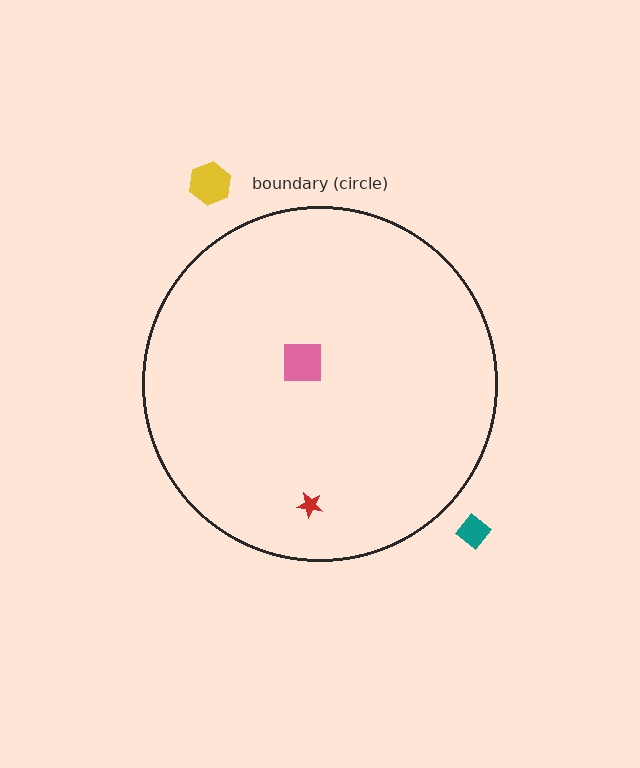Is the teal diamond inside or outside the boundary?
Outside.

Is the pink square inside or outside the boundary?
Inside.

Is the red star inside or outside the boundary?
Inside.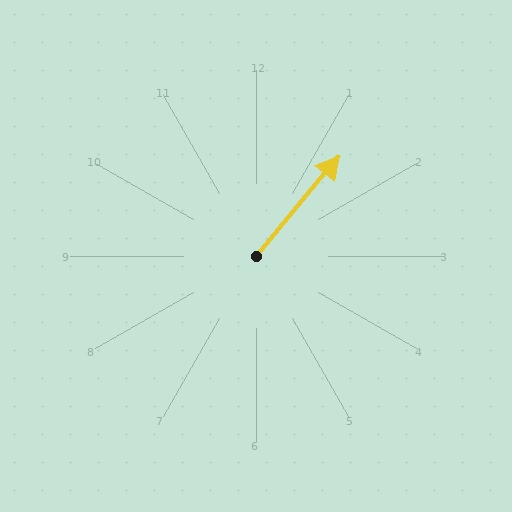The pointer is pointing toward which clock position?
Roughly 1 o'clock.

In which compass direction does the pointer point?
Northeast.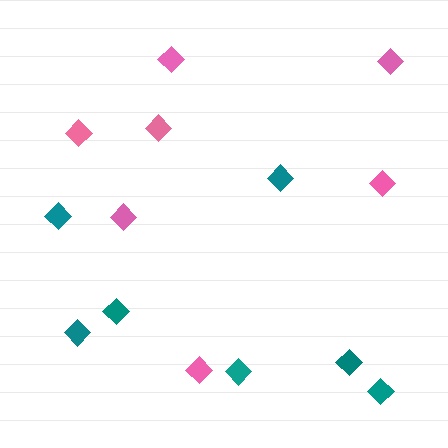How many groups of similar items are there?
There are 2 groups: one group of pink diamonds (7) and one group of teal diamonds (7).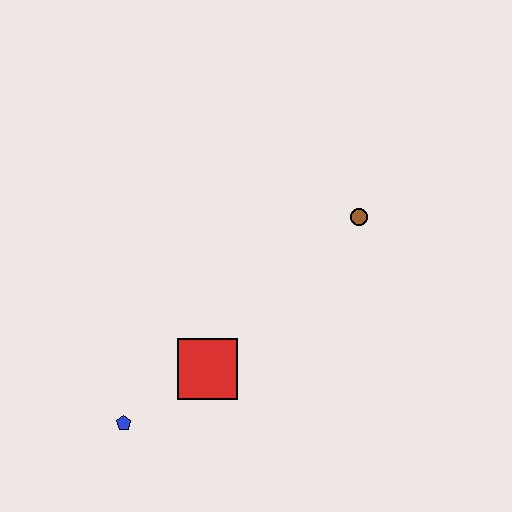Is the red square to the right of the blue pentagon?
Yes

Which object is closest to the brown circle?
The red square is closest to the brown circle.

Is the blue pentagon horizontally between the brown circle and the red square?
No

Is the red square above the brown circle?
No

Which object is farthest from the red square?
The brown circle is farthest from the red square.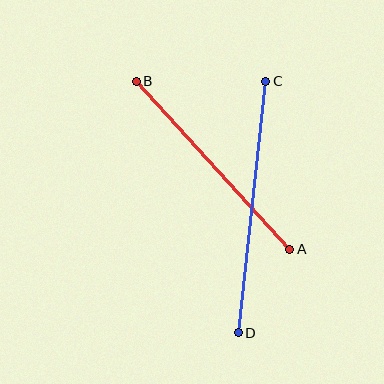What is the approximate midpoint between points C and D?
The midpoint is at approximately (252, 207) pixels.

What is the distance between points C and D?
The distance is approximately 253 pixels.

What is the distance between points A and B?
The distance is approximately 228 pixels.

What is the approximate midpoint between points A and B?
The midpoint is at approximately (213, 165) pixels.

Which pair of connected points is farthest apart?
Points C and D are farthest apart.